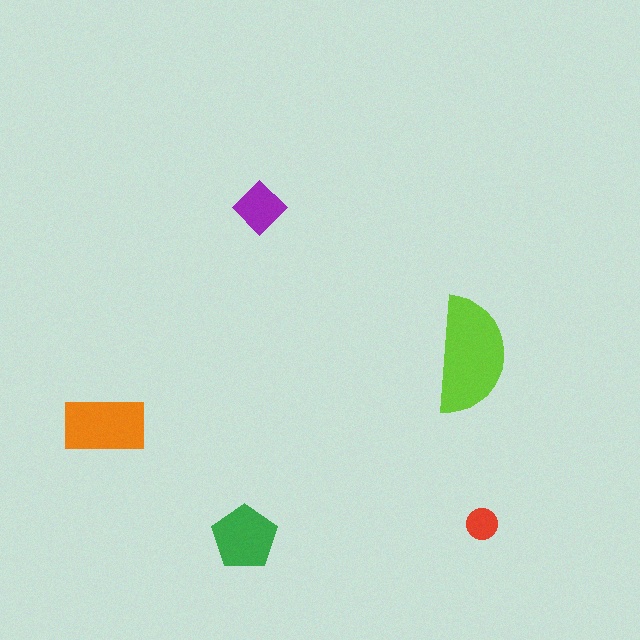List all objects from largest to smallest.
The lime semicircle, the orange rectangle, the green pentagon, the purple diamond, the red circle.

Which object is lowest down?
The green pentagon is bottommost.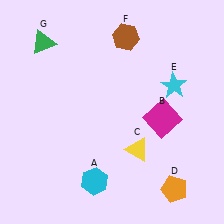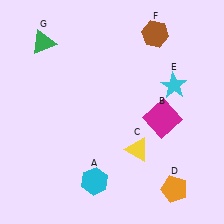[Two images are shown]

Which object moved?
The brown hexagon (F) moved right.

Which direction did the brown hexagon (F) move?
The brown hexagon (F) moved right.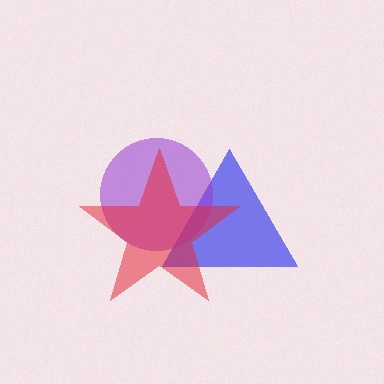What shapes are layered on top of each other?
The layered shapes are: a blue triangle, a purple circle, a red star.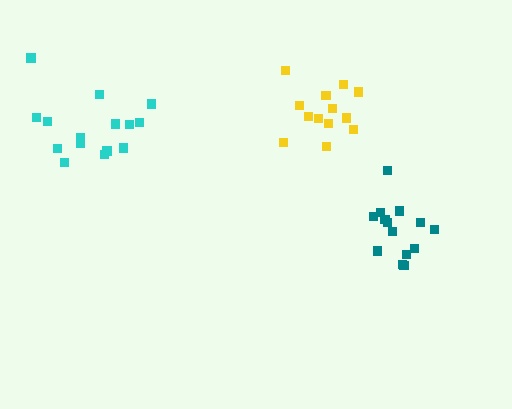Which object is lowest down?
The teal cluster is bottommost.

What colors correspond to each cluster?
The clusters are colored: yellow, teal, cyan.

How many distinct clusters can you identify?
There are 3 distinct clusters.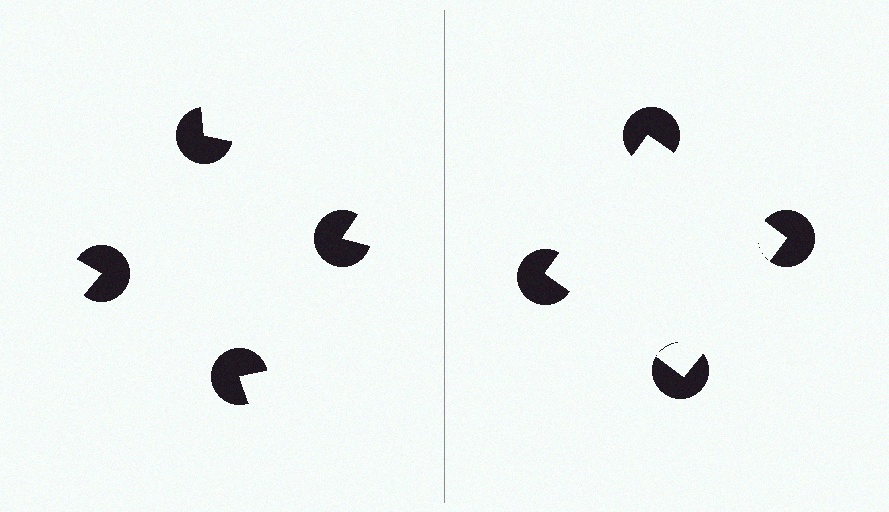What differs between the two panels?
The pac-man discs are positioned identically on both sides; only the wedge orientations differ. On the right they align to a square; on the left they are misaligned.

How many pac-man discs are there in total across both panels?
8 — 4 on each side.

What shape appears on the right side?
An illusory square.